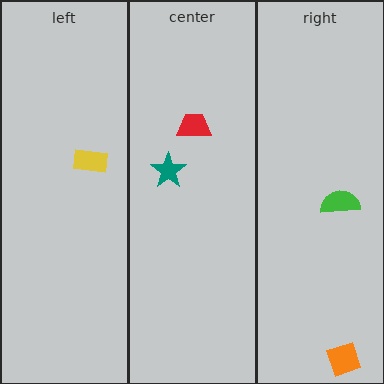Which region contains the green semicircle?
The right region.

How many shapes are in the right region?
2.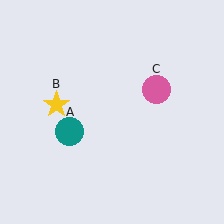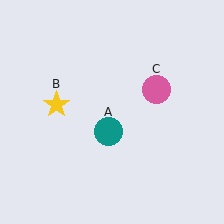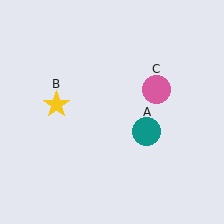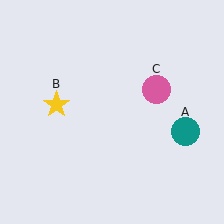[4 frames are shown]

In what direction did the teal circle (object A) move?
The teal circle (object A) moved right.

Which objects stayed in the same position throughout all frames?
Yellow star (object B) and pink circle (object C) remained stationary.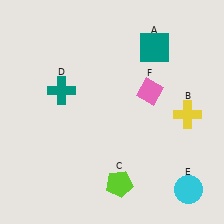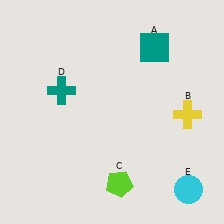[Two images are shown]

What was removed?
The pink diamond (F) was removed in Image 2.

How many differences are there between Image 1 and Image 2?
There is 1 difference between the two images.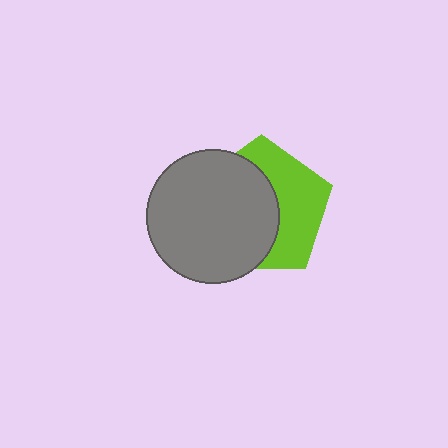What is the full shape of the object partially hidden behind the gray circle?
The partially hidden object is a lime pentagon.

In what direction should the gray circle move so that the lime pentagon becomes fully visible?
The gray circle should move left. That is the shortest direction to clear the overlap and leave the lime pentagon fully visible.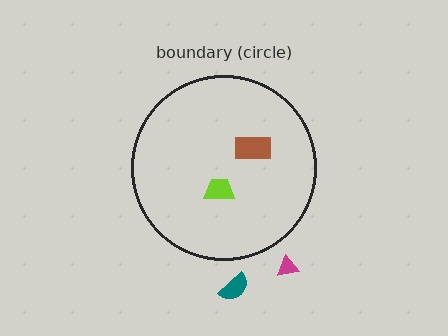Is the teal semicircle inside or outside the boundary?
Outside.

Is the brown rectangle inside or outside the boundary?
Inside.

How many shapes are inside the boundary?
2 inside, 2 outside.